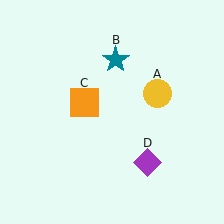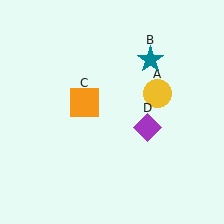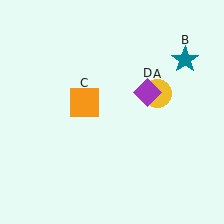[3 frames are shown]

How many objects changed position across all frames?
2 objects changed position: teal star (object B), purple diamond (object D).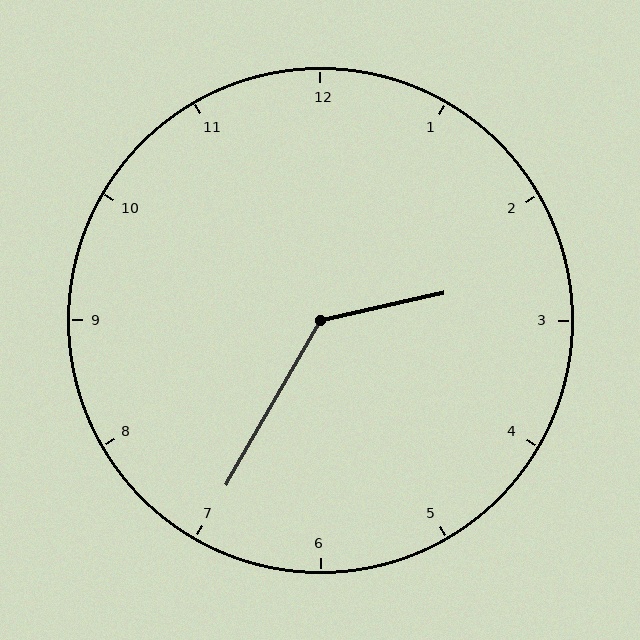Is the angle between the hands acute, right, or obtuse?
It is obtuse.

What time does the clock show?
2:35.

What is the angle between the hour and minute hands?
Approximately 132 degrees.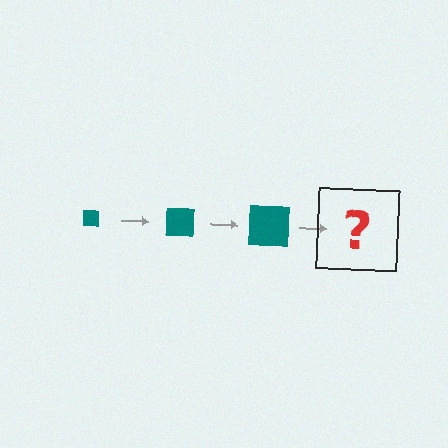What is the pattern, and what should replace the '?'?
The pattern is that the square gets progressively larger each step. The '?' should be a teal square, larger than the previous one.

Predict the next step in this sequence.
The next step is a teal square, larger than the previous one.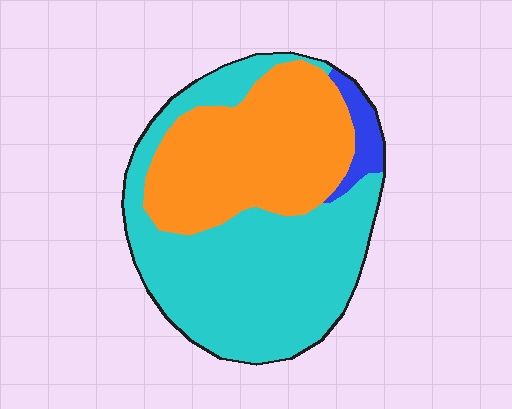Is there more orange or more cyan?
Cyan.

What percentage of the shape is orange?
Orange covers about 40% of the shape.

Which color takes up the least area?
Blue, at roughly 5%.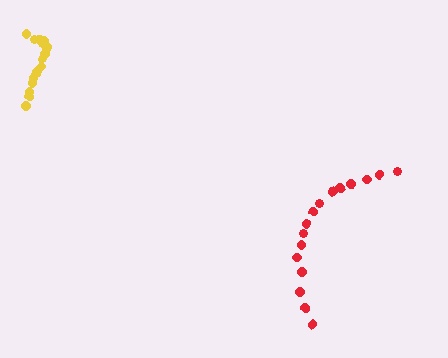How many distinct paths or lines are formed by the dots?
There are 2 distinct paths.